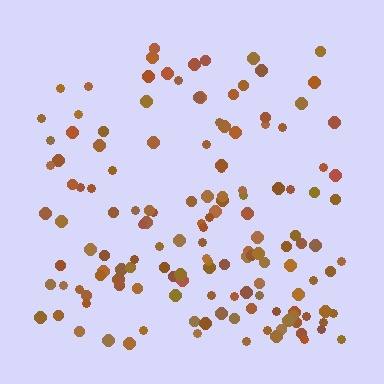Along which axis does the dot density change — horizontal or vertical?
Vertical.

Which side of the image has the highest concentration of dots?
The bottom.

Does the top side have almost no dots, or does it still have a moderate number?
Still a moderate number, just noticeably fewer than the bottom.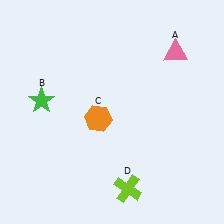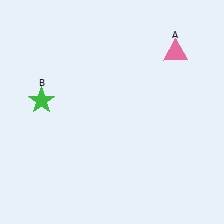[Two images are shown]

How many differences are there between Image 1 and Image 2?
There are 2 differences between the two images.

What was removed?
The lime cross (D), the orange hexagon (C) were removed in Image 2.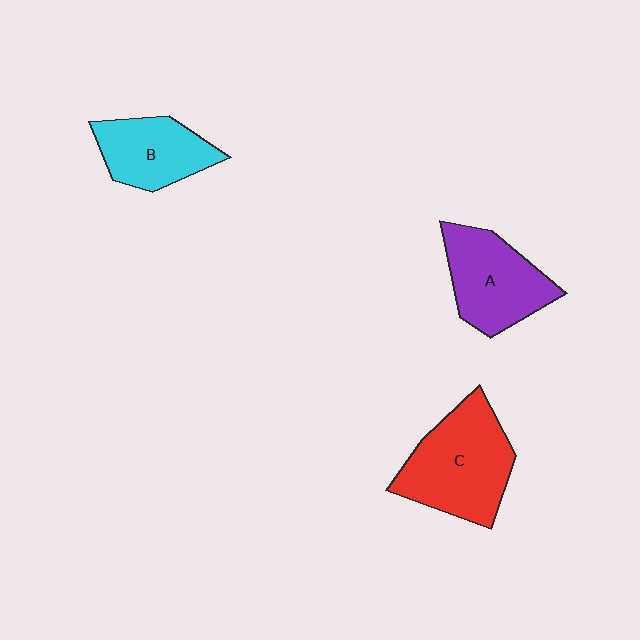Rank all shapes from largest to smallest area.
From largest to smallest: C (red), A (purple), B (cyan).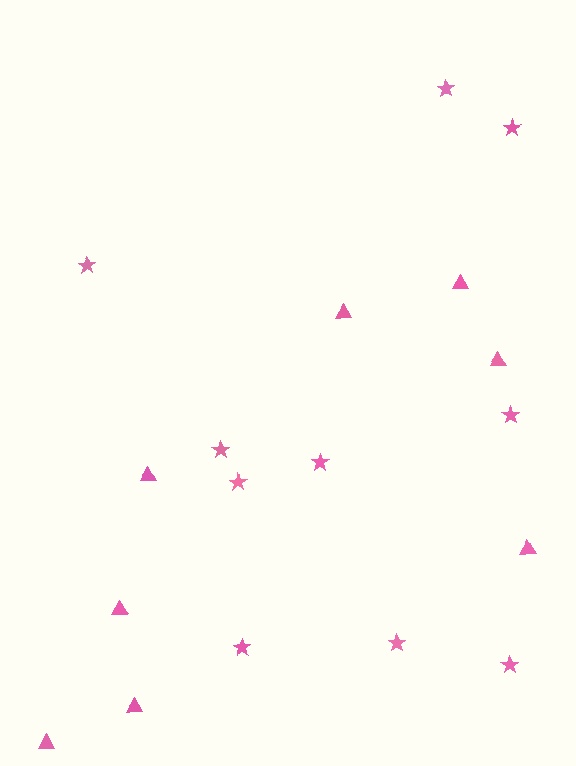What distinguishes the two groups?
There are 2 groups: one group of triangles (8) and one group of stars (10).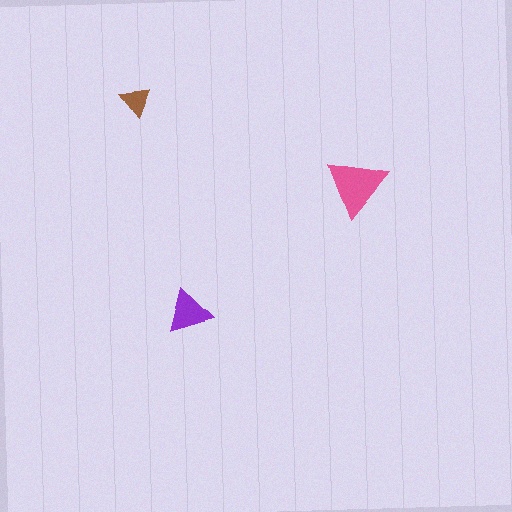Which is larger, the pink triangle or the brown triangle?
The pink one.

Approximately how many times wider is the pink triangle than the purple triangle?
About 1.5 times wider.